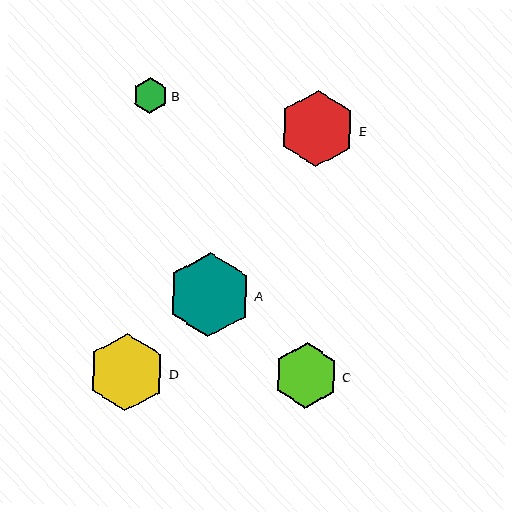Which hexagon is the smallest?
Hexagon B is the smallest with a size of approximately 35 pixels.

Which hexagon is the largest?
Hexagon A is the largest with a size of approximately 84 pixels.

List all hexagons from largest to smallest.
From largest to smallest: A, D, E, C, B.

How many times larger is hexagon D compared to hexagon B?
Hexagon D is approximately 2.2 times the size of hexagon B.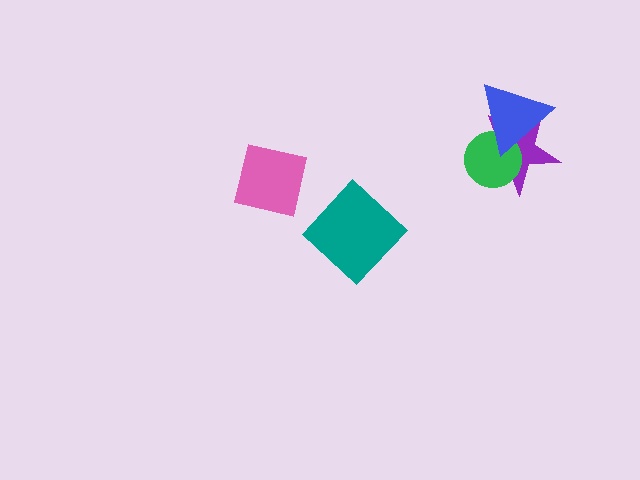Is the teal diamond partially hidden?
No, no other shape covers it.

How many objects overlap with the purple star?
2 objects overlap with the purple star.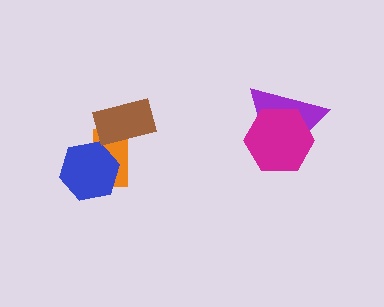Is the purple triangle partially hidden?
Yes, it is partially covered by another shape.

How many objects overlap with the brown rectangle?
1 object overlaps with the brown rectangle.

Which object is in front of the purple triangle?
The magenta hexagon is in front of the purple triangle.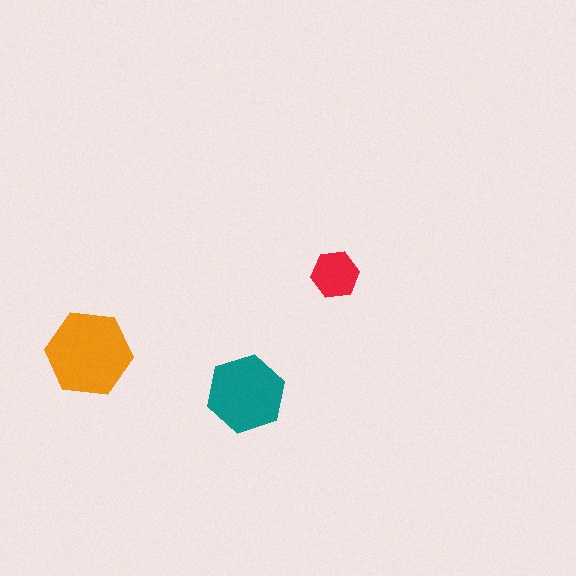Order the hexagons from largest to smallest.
the orange one, the teal one, the red one.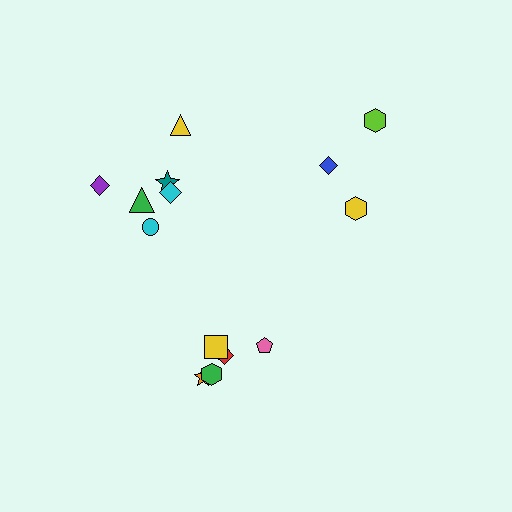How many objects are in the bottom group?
There are 5 objects.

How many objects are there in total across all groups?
There are 14 objects.